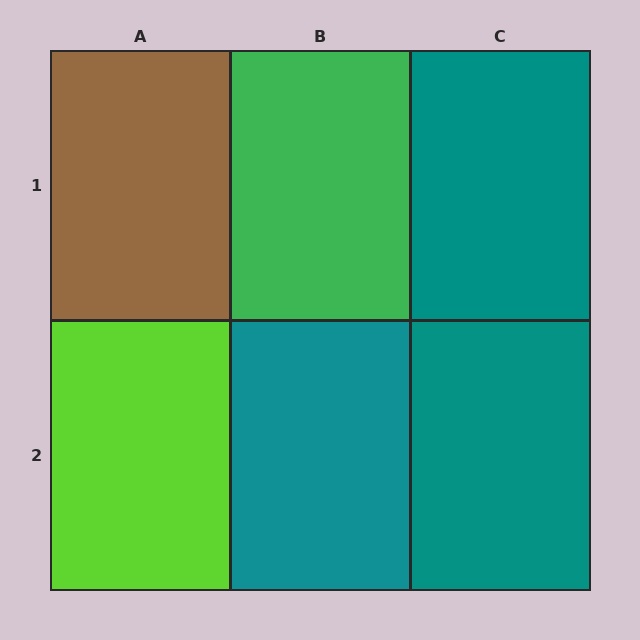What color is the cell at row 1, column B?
Green.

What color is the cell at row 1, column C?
Teal.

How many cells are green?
1 cell is green.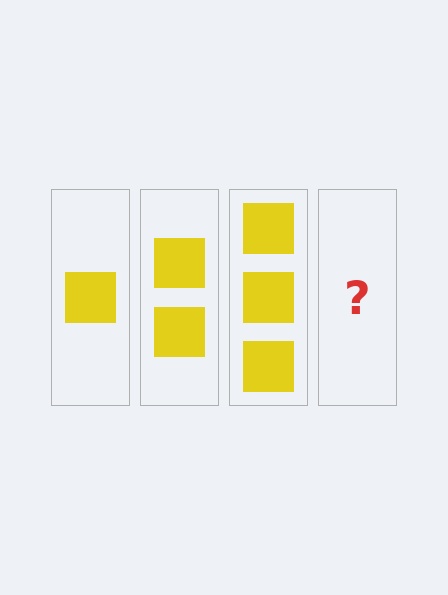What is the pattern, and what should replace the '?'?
The pattern is that each step adds one more square. The '?' should be 4 squares.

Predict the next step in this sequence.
The next step is 4 squares.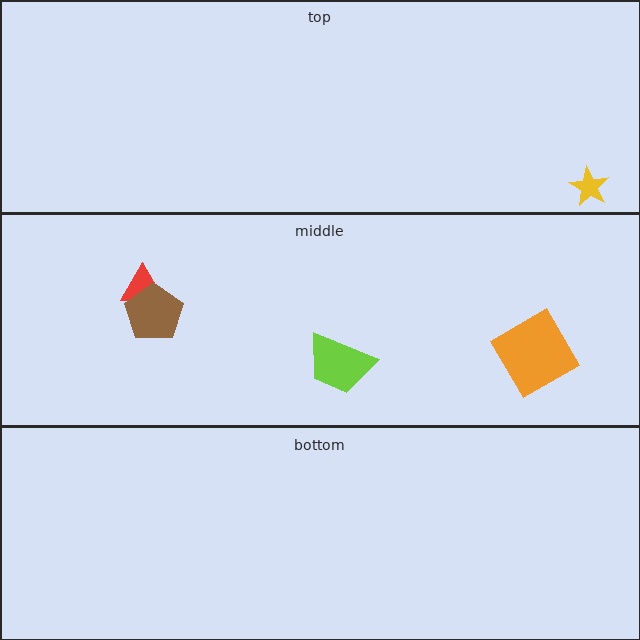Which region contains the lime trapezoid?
The middle region.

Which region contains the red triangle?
The middle region.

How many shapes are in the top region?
1.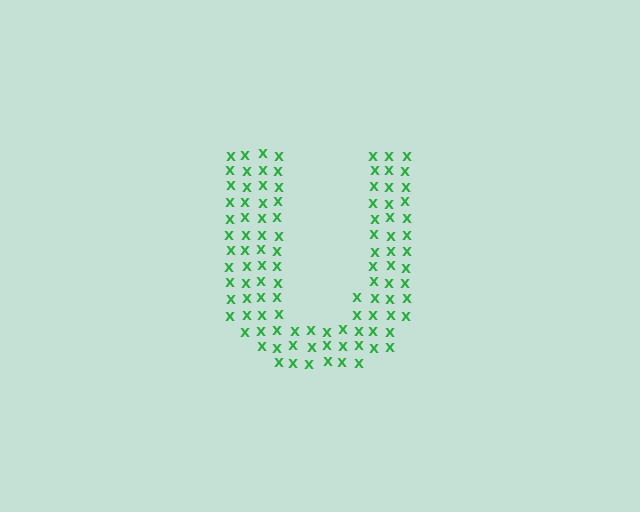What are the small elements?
The small elements are letter X's.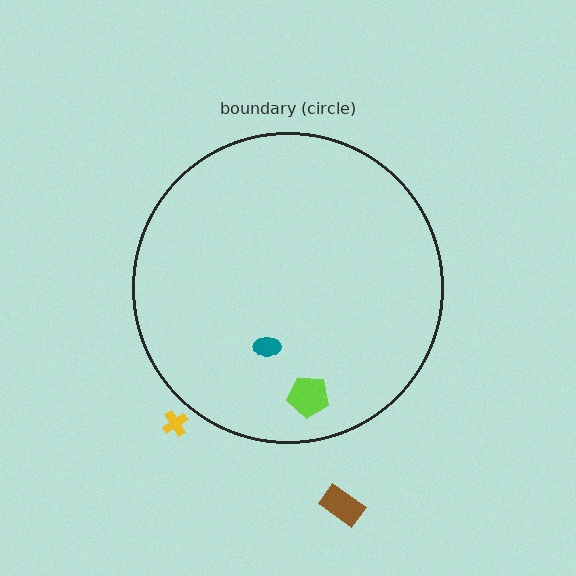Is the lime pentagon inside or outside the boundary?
Inside.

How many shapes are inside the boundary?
2 inside, 2 outside.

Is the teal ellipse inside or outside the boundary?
Inside.